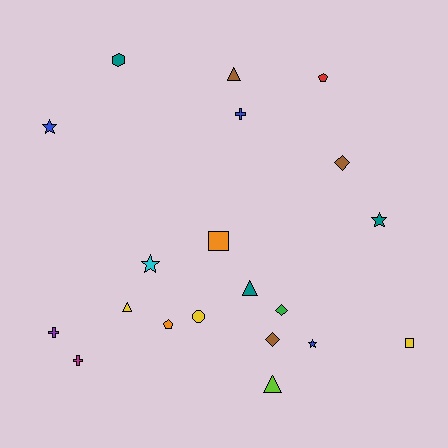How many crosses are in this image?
There are 3 crosses.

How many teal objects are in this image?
There are 3 teal objects.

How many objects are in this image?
There are 20 objects.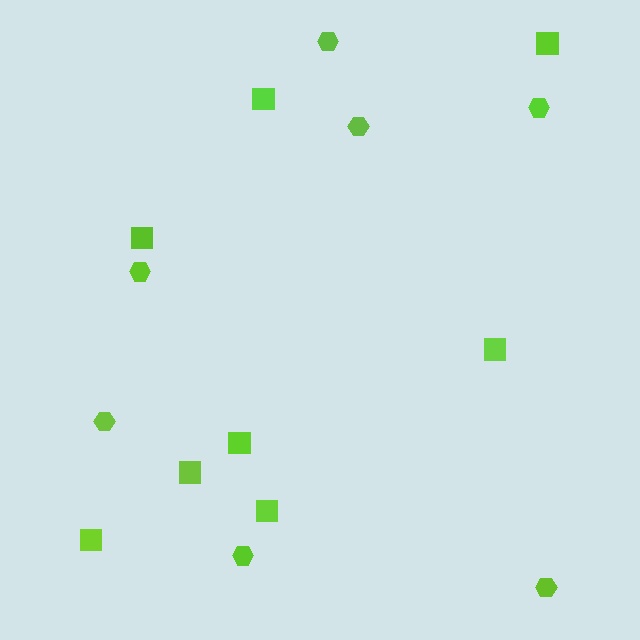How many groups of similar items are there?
There are 2 groups: one group of hexagons (7) and one group of squares (8).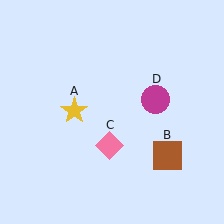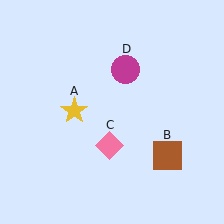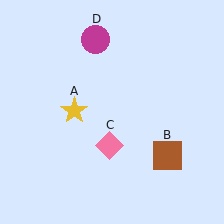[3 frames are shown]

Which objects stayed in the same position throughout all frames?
Yellow star (object A) and brown square (object B) and pink diamond (object C) remained stationary.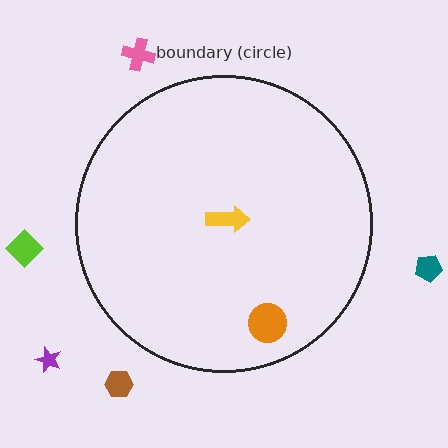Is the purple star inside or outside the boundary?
Outside.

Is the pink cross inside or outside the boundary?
Outside.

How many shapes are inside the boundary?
2 inside, 5 outside.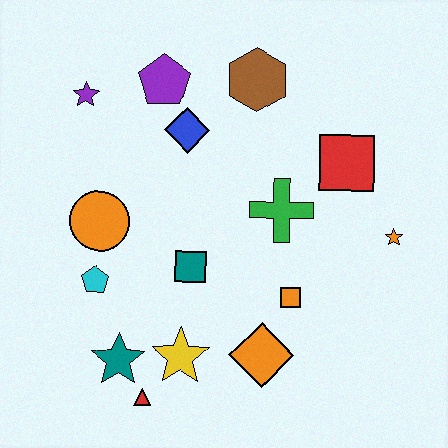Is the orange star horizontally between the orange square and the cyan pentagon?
No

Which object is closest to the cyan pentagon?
The orange circle is closest to the cyan pentagon.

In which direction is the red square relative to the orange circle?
The red square is to the right of the orange circle.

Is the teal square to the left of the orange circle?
No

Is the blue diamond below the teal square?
No